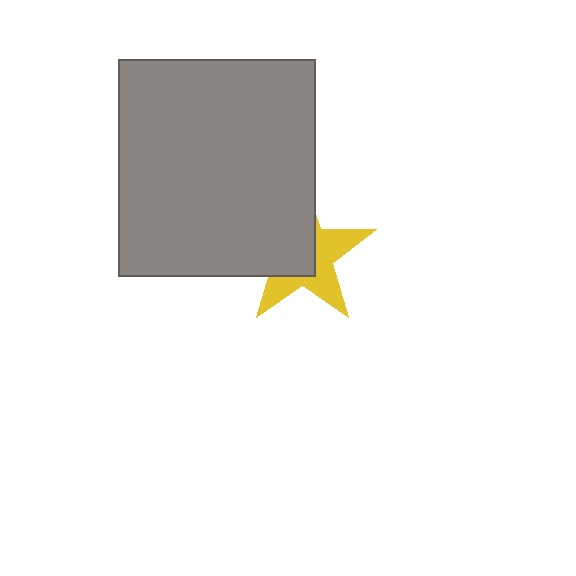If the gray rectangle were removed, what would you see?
You would see the complete yellow star.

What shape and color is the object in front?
The object in front is a gray rectangle.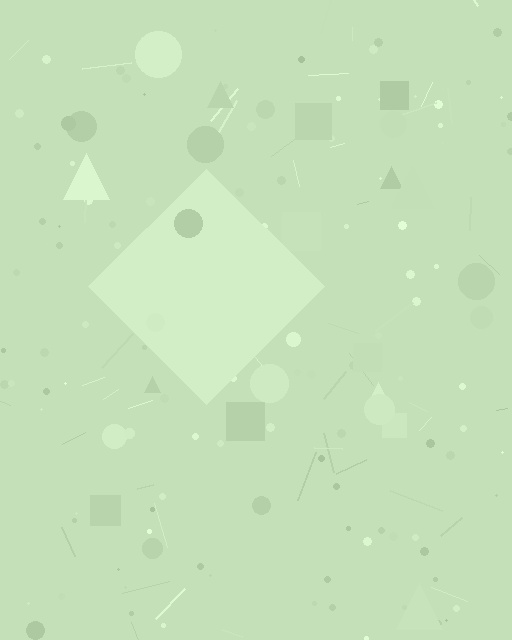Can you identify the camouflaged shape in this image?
The camouflaged shape is a diamond.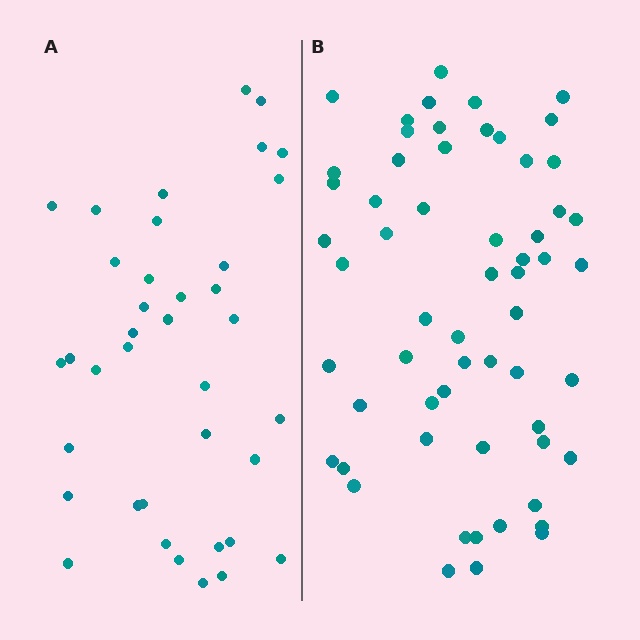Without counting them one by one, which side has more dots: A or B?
Region B (the right region) has more dots.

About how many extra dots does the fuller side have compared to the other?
Region B has approximately 20 more dots than region A.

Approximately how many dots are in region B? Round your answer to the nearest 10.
About 60 dots. (The exact count is 59, which rounds to 60.)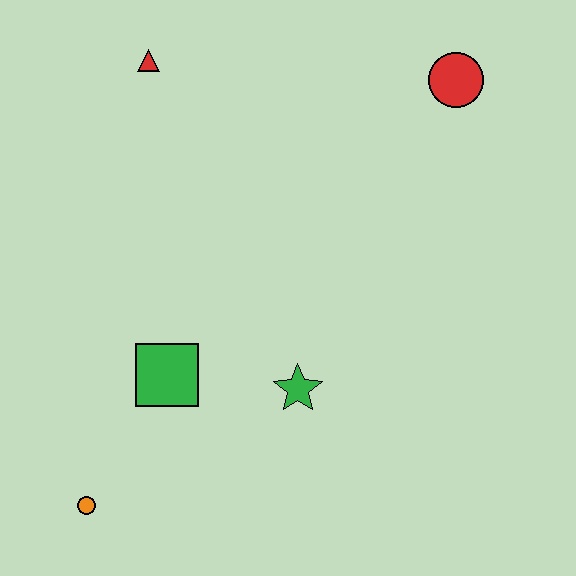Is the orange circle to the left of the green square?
Yes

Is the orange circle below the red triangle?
Yes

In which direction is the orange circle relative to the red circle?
The orange circle is below the red circle.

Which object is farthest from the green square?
The red circle is farthest from the green square.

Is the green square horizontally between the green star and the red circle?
No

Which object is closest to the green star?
The green square is closest to the green star.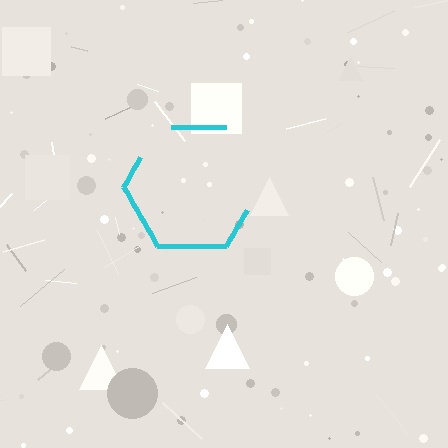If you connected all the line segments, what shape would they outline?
They would outline a hexagon.